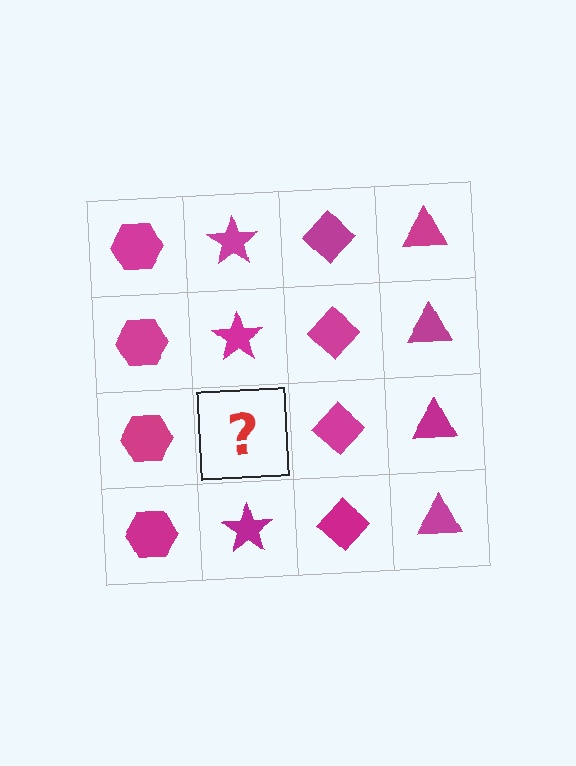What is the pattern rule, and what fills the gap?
The rule is that each column has a consistent shape. The gap should be filled with a magenta star.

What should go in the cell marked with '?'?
The missing cell should contain a magenta star.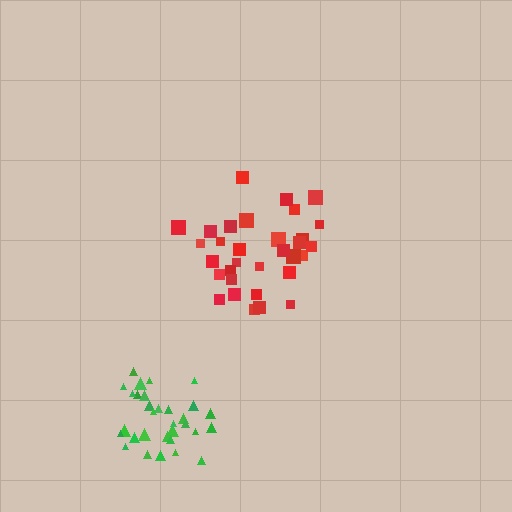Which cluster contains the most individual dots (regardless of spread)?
Red (32).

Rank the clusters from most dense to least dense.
green, red.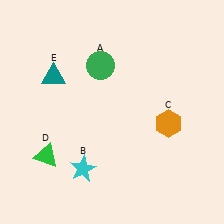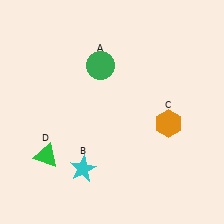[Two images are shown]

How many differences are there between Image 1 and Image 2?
There is 1 difference between the two images.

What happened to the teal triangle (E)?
The teal triangle (E) was removed in Image 2. It was in the top-left area of Image 1.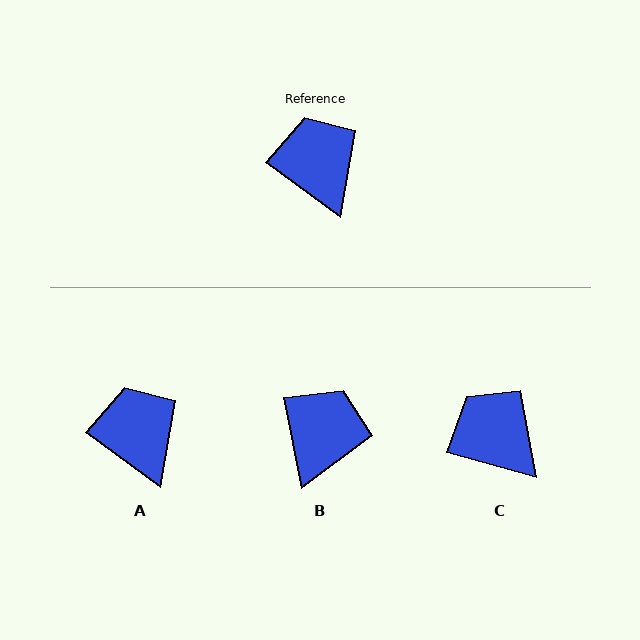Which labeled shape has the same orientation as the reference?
A.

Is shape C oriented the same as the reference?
No, it is off by about 21 degrees.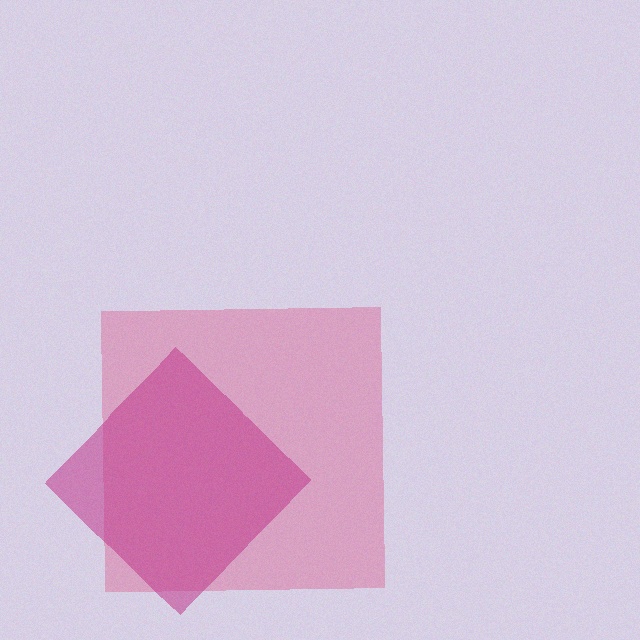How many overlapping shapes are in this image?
There are 2 overlapping shapes in the image.